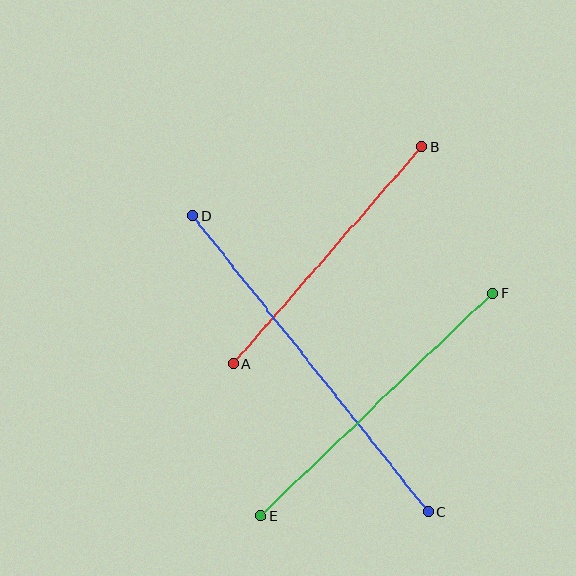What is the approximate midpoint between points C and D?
The midpoint is at approximately (310, 363) pixels.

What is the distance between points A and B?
The distance is approximately 287 pixels.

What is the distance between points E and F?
The distance is approximately 322 pixels.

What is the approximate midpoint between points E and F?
The midpoint is at approximately (377, 404) pixels.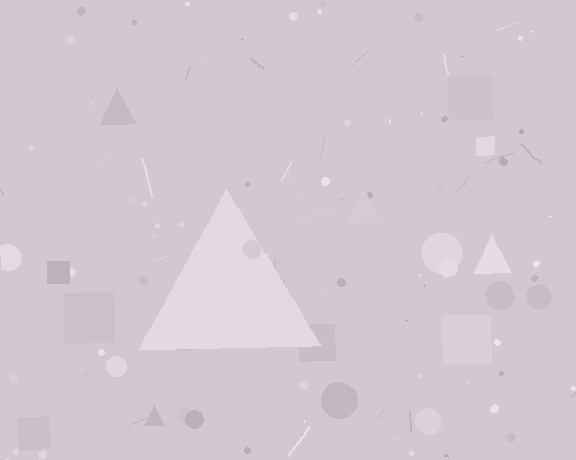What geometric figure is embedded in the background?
A triangle is embedded in the background.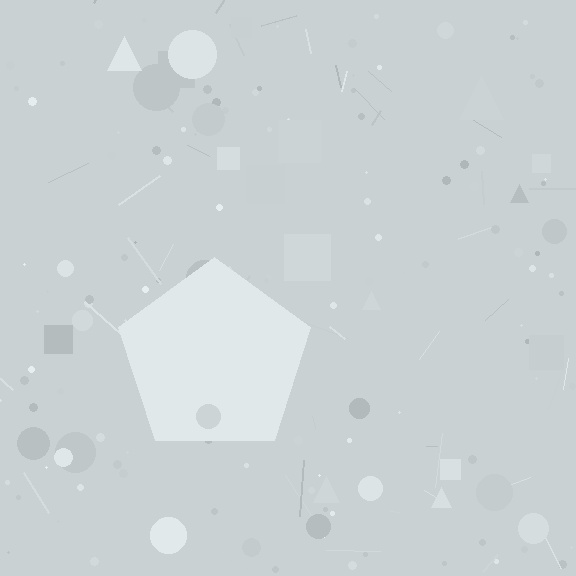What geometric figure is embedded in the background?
A pentagon is embedded in the background.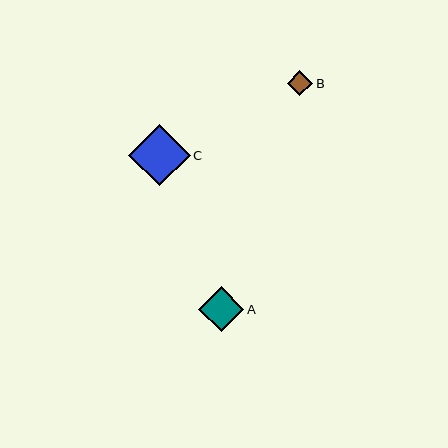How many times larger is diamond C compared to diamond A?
Diamond C is approximately 1.4 times the size of diamond A.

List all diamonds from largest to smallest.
From largest to smallest: C, A, B.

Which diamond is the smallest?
Diamond B is the smallest with a size of approximately 25 pixels.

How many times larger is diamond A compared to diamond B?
Diamond A is approximately 1.8 times the size of diamond B.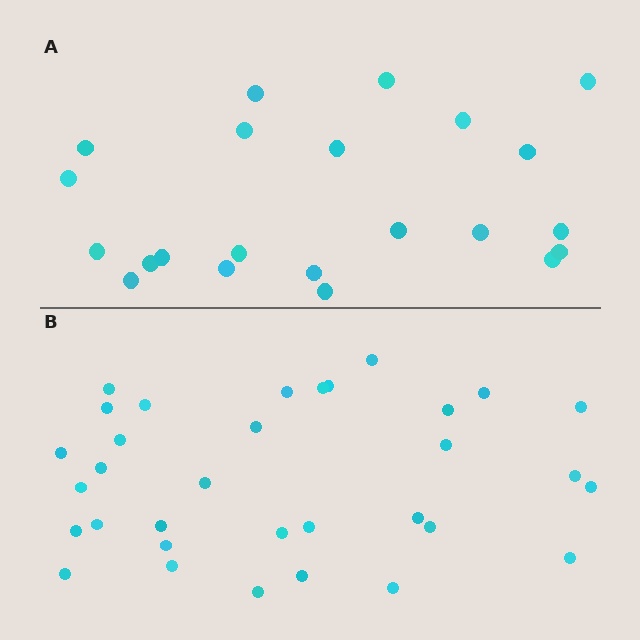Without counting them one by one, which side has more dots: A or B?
Region B (the bottom region) has more dots.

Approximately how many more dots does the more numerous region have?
Region B has roughly 12 or so more dots than region A.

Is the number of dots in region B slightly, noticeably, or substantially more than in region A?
Region B has substantially more. The ratio is roughly 1.5 to 1.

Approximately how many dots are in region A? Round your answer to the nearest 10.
About 20 dots. (The exact count is 22, which rounds to 20.)